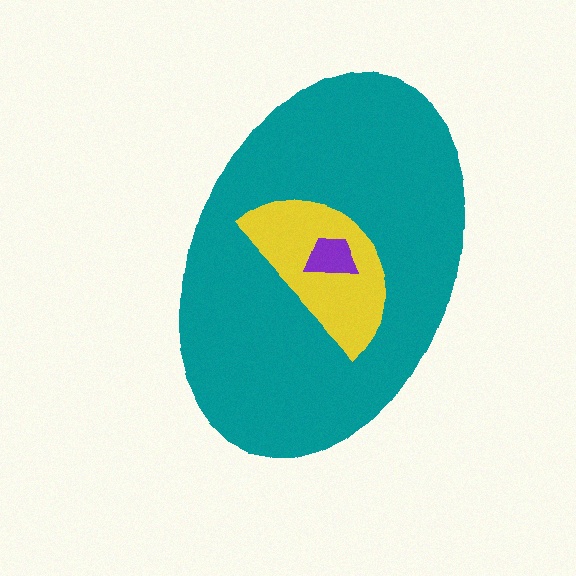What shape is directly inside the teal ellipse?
The yellow semicircle.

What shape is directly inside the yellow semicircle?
The purple trapezoid.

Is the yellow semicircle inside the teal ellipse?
Yes.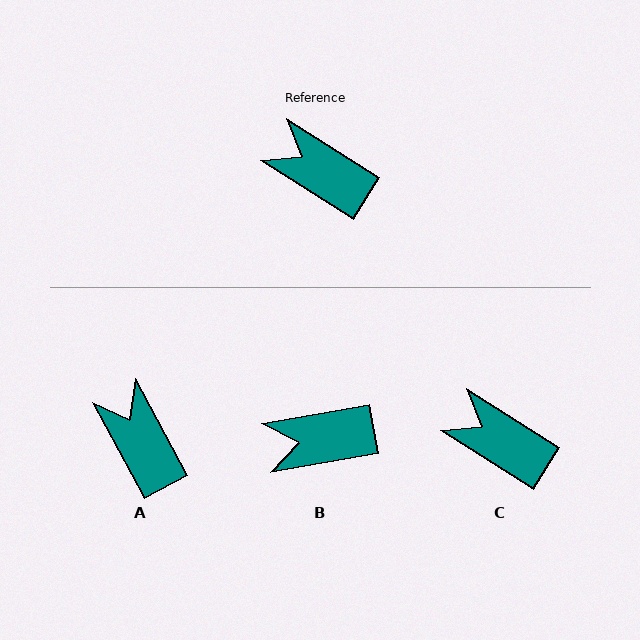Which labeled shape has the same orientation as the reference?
C.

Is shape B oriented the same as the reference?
No, it is off by about 42 degrees.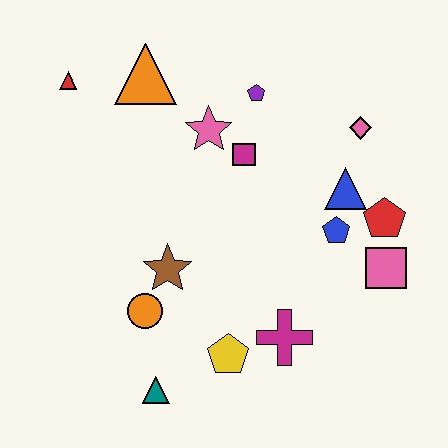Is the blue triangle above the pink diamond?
No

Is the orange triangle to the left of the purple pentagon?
Yes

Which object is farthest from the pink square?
The red triangle is farthest from the pink square.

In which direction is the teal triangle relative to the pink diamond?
The teal triangle is below the pink diamond.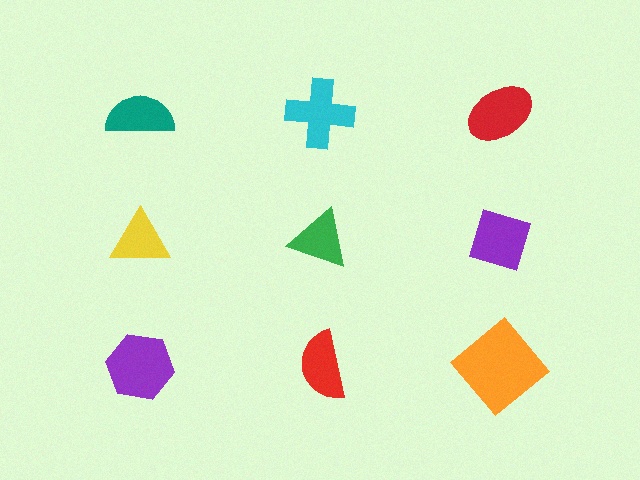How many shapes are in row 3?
3 shapes.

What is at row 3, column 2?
A red semicircle.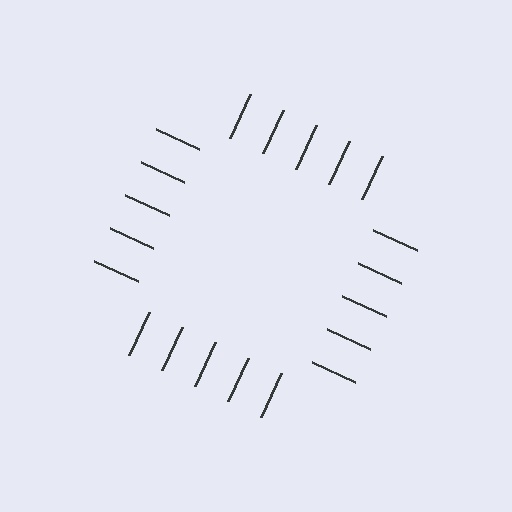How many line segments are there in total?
20 — 5 along each of the 4 edges.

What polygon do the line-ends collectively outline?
An illusory square — the line segments terminate on its edges but no continuous stroke is drawn.